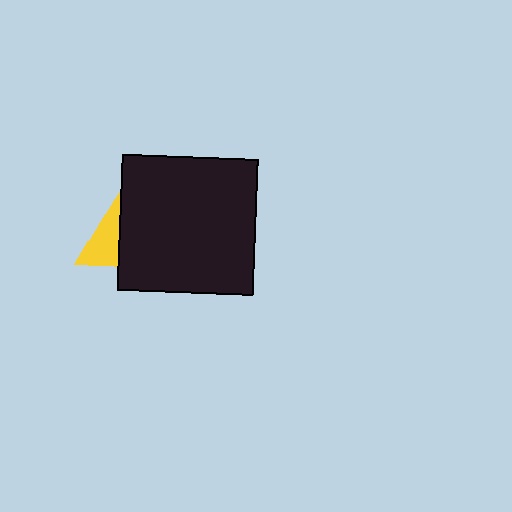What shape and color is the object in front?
The object in front is a black square.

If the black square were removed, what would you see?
You would see the complete yellow triangle.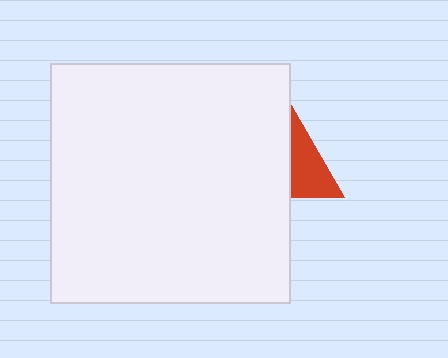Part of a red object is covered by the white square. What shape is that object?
It is a triangle.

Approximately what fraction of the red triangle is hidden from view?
Roughly 69% of the red triangle is hidden behind the white square.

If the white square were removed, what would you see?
You would see the complete red triangle.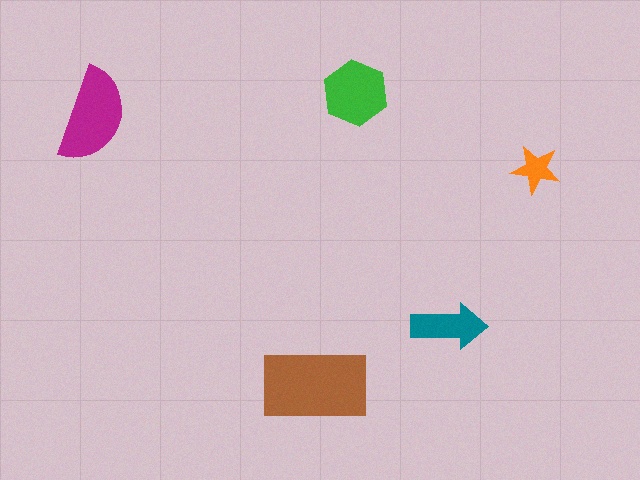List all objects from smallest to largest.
The orange star, the teal arrow, the green hexagon, the magenta semicircle, the brown rectangle.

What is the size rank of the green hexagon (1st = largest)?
3rd.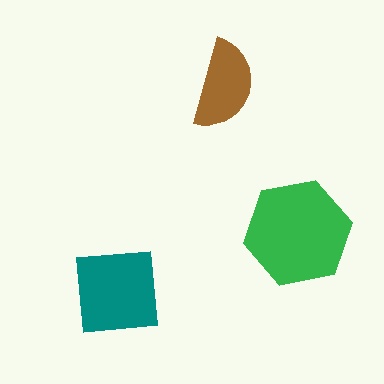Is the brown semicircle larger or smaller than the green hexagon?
Smaller.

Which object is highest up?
The brown semicircle is topmost.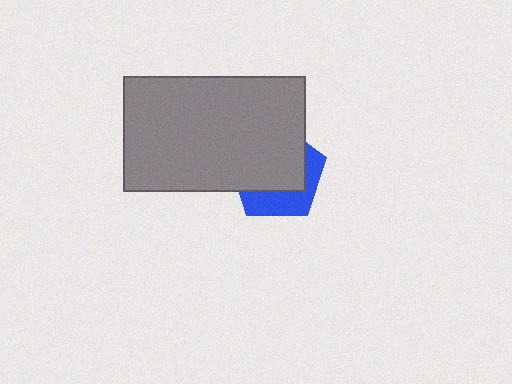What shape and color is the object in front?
The object in front is a gray rectangle.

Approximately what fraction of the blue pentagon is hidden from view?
Roughly 63% of the blue pentagon is hidden behind the gray rectangle.